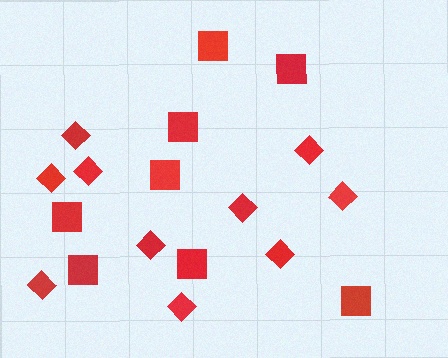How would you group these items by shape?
There are 2 groups: one group of squares (8) and one group of diamonds (10).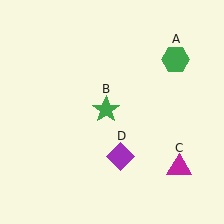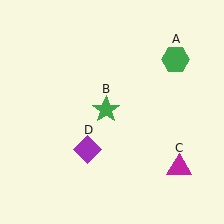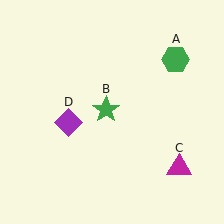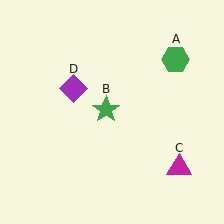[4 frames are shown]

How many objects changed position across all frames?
1 object changed position: purple diamond (object D).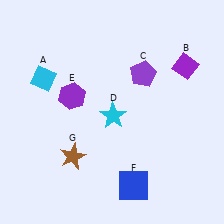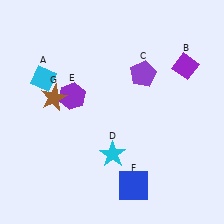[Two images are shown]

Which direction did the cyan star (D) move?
The cyan star (D) moved down.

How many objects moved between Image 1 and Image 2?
2 objects moved between the two images.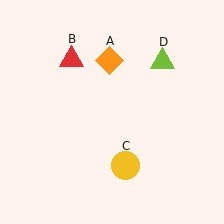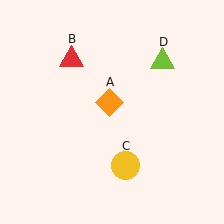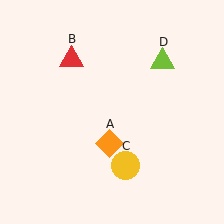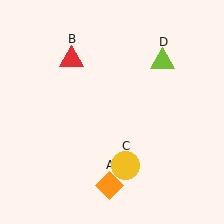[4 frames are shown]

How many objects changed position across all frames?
1 object changed position: orange diamond (object A).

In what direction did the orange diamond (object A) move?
The orange diamond (object A) moved down.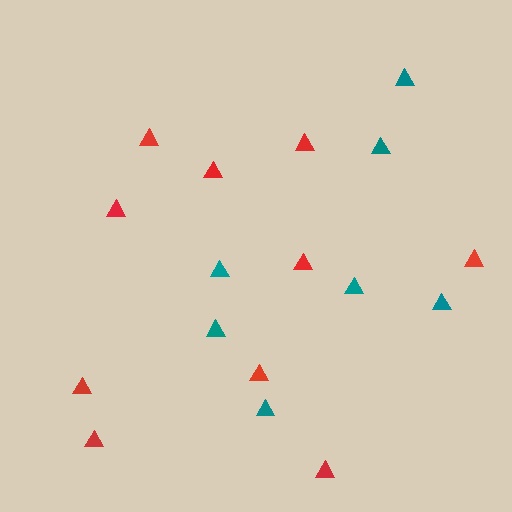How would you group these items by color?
There are 2 groups: one group of red triangles (10) and one group of teal triangles (7).